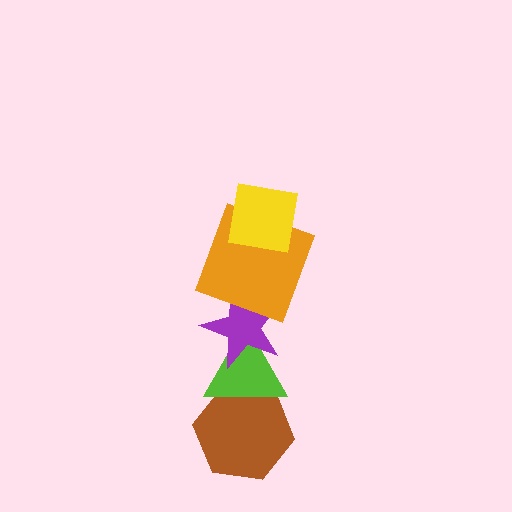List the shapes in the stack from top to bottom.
From top to bottom: the yellow square, the orange square, the purple star, the lime triangle, the brown hexagon.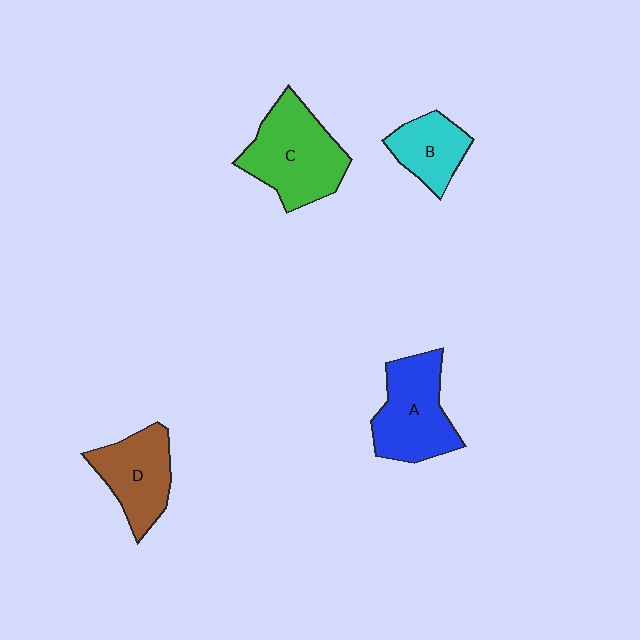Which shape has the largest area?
Shape C (green).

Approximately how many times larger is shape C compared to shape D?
Approximately 1.3 times.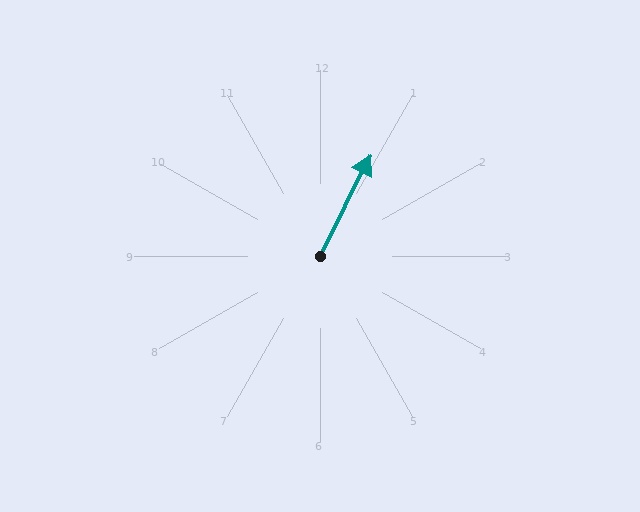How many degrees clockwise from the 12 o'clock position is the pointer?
Approximately 27 degrees.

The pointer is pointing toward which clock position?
Roughly 1 o'clock.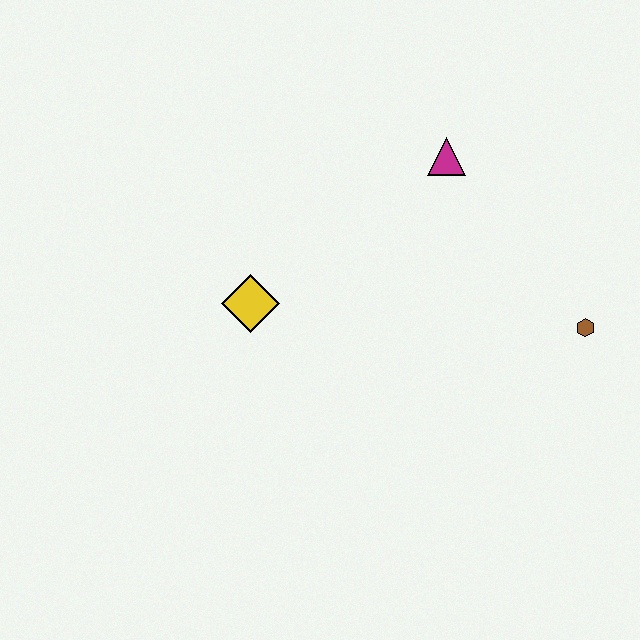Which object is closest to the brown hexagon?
The magenta triangle is closest to the brown hexagon.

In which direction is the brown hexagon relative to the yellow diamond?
The brown hexagon is to the right of the yellow diamond.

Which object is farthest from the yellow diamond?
The brown hexagon is farthest from the yellow diamond.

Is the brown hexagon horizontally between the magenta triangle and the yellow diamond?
No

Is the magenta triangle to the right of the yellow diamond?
Yes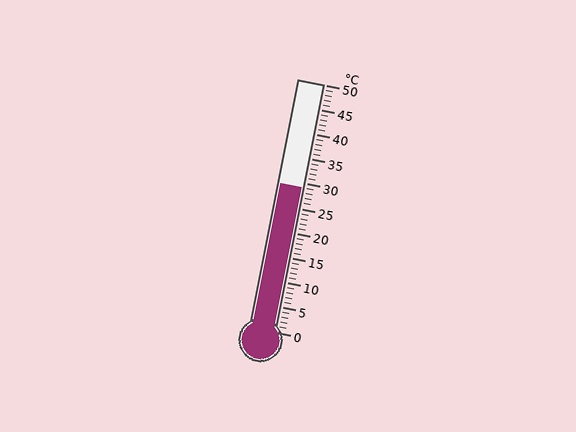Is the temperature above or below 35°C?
The temperature is below 35°C.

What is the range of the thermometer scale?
The thermometer scale ranges from 0°C to 50°C.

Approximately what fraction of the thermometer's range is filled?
The thermometer is filled to approximately 60% of its range.